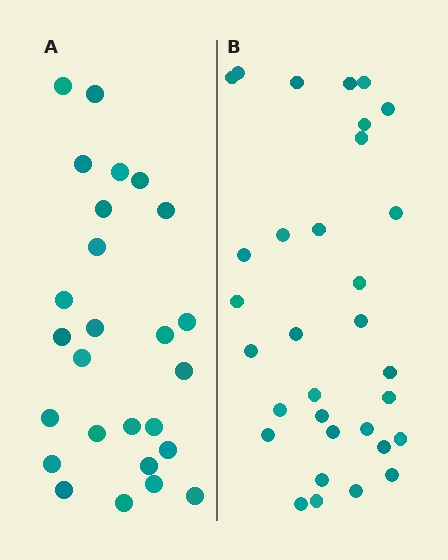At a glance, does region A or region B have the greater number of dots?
Region B (the right region) has more dots.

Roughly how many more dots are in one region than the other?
Region B has about 6 more dots than region A.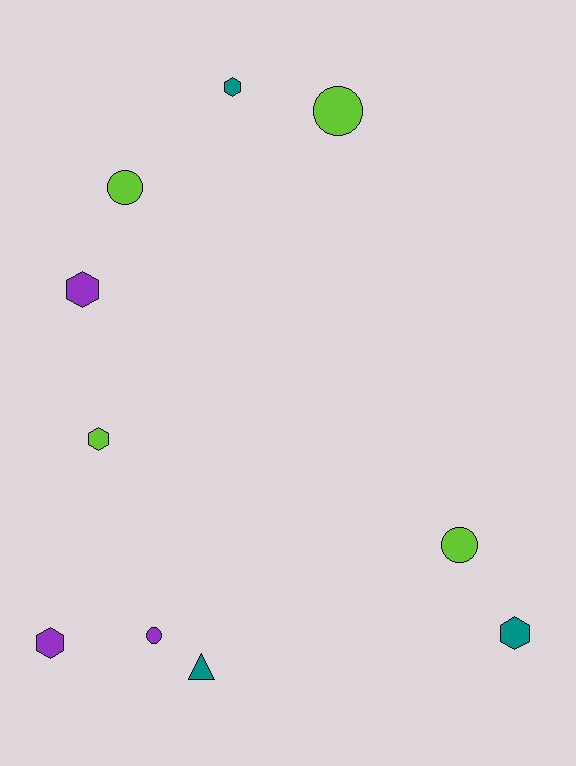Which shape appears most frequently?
Hexagon, with 5 objects.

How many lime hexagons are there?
There is 1 lime hexagon.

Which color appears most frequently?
Lime, with 4 objects.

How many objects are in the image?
There are 10 objects.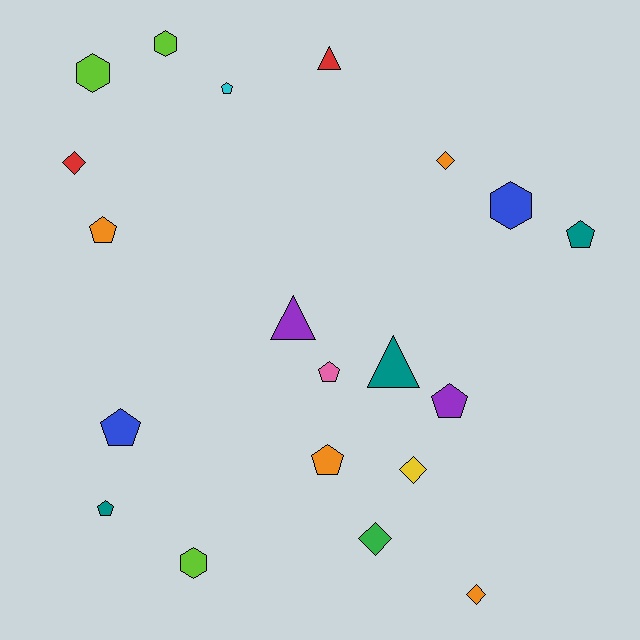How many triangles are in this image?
There are 3 triangles.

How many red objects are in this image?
There are 2 red objects.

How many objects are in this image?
There are 20 objects.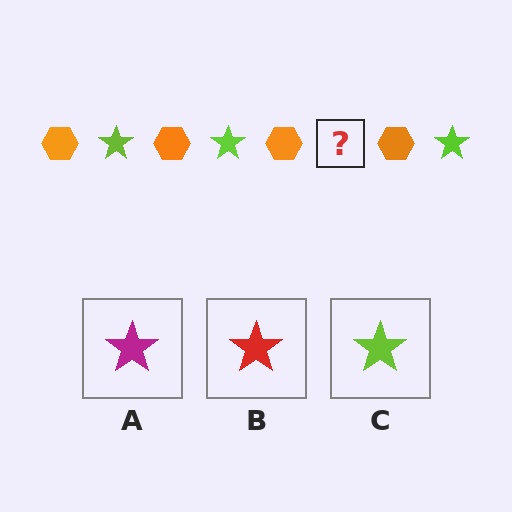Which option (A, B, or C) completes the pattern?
C.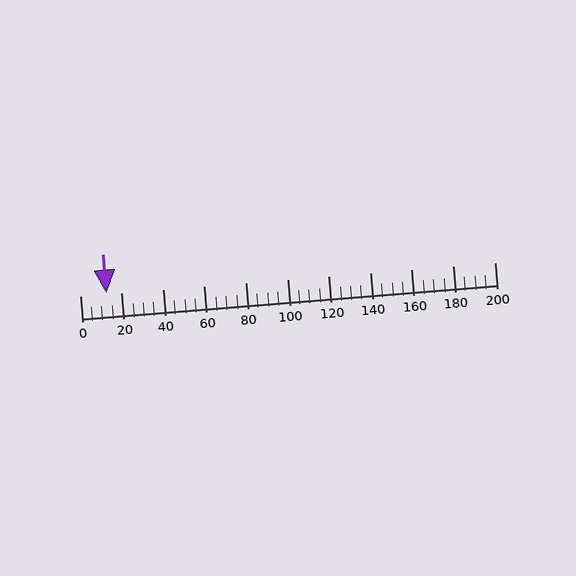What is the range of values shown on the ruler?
The ruler shows values from 0 to 200.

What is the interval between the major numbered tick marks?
The major tick marks are spaced 20 units apart.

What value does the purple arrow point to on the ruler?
The purple arrow points to approximately 13.